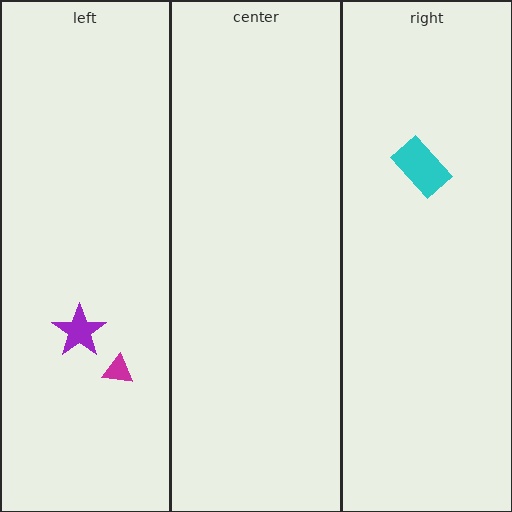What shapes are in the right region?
The cyan rectangle.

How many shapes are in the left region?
2.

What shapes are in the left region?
The magenta triangle, the purple star.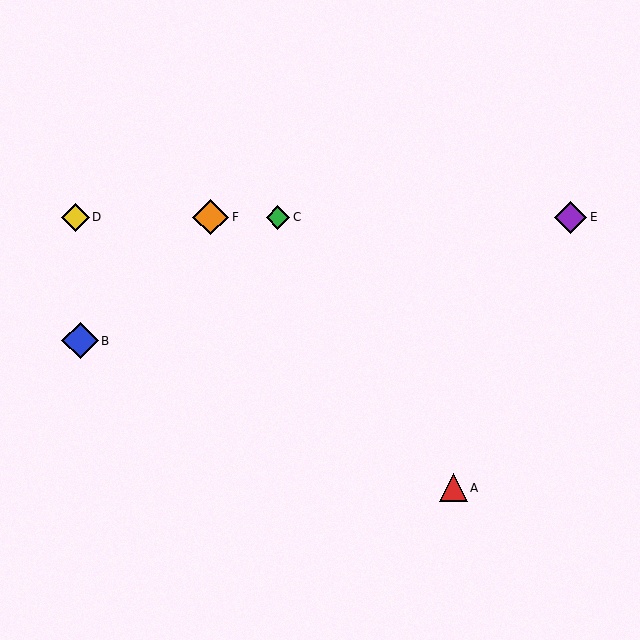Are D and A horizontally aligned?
No, D is at y≈217 and A is at y≈488.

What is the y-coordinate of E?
Object E is at y≈217.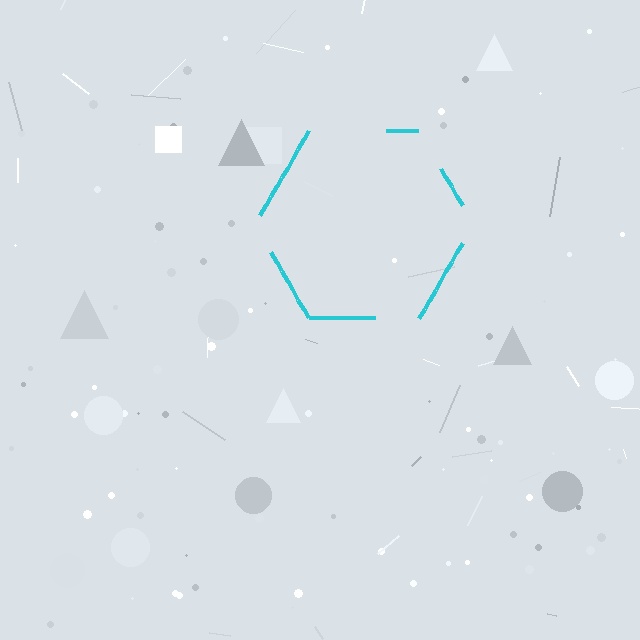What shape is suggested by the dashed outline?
The dashed outline suggests a hexagon.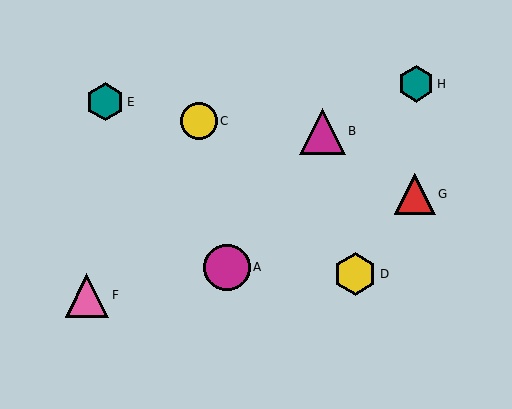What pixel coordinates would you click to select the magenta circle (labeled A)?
Click at (227, 267) to select the magenta circle A.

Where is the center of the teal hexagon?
The center of the teal hexagon is at (416, 84).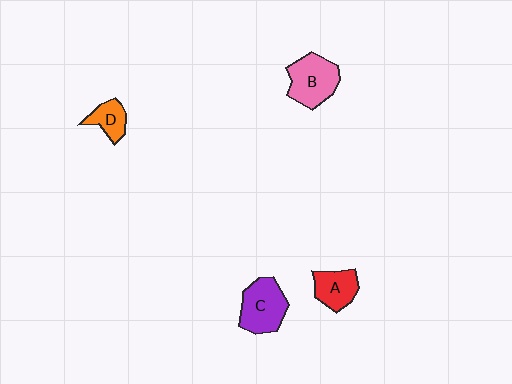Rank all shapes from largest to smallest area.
From largest to smallest: C (purple), B (pink), A (red), D (orange).